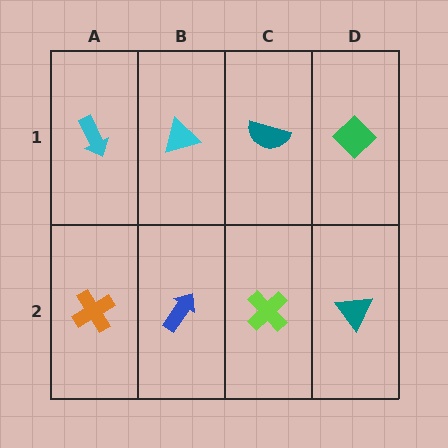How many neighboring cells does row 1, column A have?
2.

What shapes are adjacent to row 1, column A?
An orange cross (row 2, column A), a cyan triangle (row 1, column B).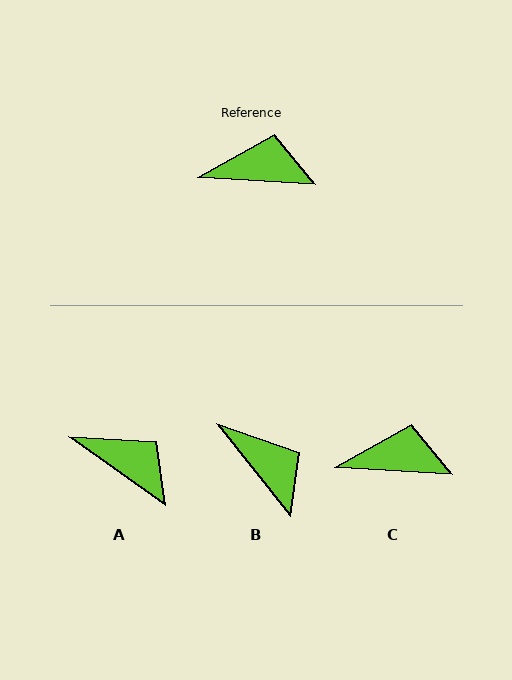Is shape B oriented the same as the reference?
No, it is off by about 48 degrees.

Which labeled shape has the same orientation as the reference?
C.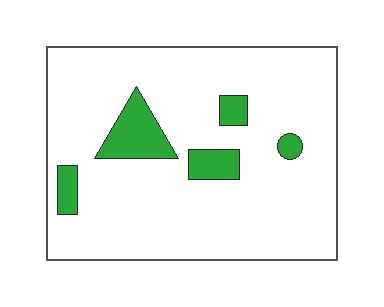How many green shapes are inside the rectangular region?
5.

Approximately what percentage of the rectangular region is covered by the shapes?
Approximately 10%.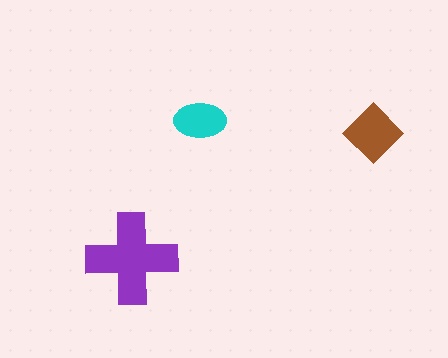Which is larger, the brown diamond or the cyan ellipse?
The brown diamond.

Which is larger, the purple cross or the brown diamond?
The purple cross.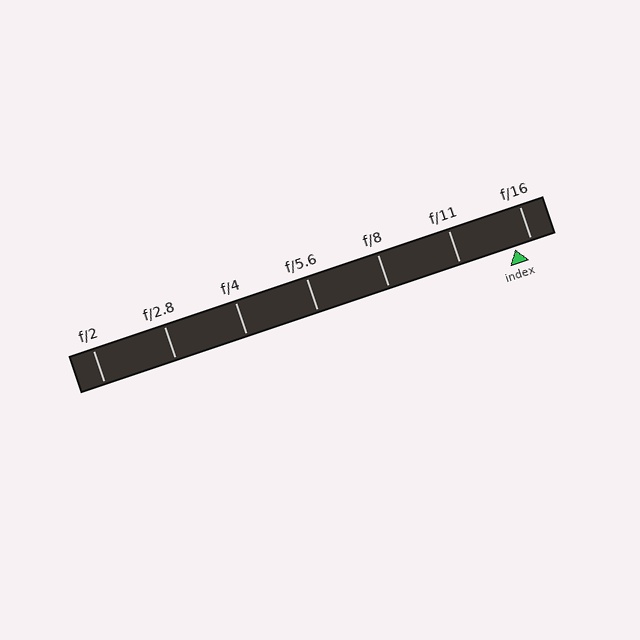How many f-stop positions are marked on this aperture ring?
There are 7 f-stop positions marked.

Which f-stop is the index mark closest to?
The index mark is closest to f/16.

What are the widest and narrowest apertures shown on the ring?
The widest aperture shown is f/2 and the narrowest is f/16.